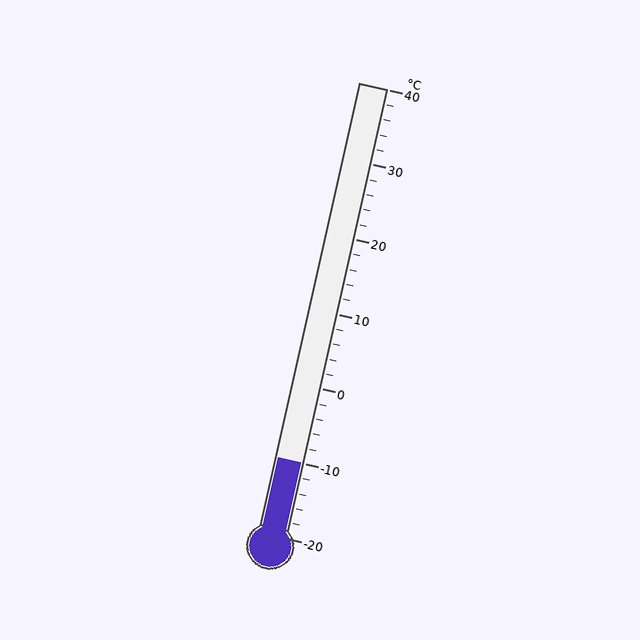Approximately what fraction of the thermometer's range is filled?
The thermometer is filled to approximately 15% of its range.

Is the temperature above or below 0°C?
The temperature is below 0°C.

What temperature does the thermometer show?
The thermometer shows approximately -10°C.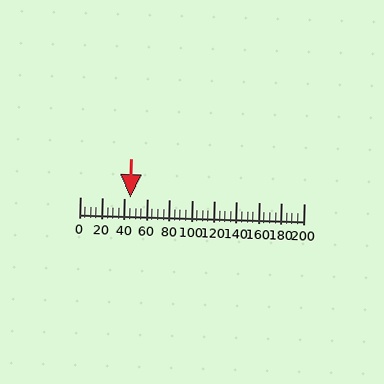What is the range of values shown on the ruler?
The ruler shows values from 0 to 200.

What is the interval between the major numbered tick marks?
The major tick marks are spaced 20 units apart.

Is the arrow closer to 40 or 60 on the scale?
The arrow is closer to 40.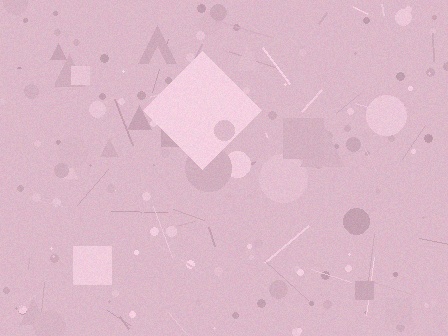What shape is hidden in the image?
A diamond is hidden in the image.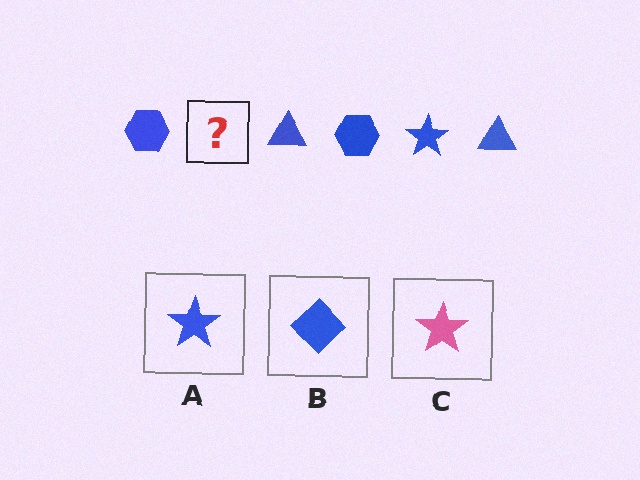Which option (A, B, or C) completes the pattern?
A.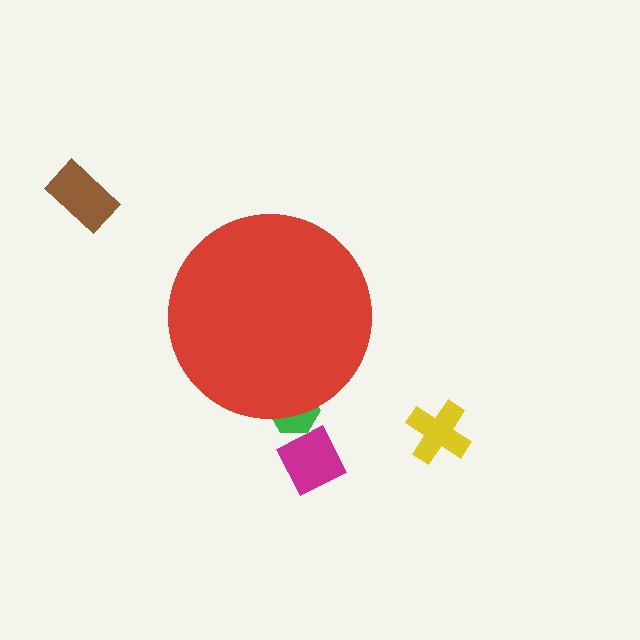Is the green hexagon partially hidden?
Yes, the green hexagon is partially hidden behind the red circle.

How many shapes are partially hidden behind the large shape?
1 shape is partially hidden.